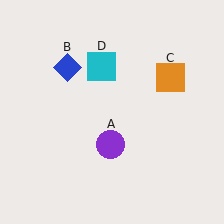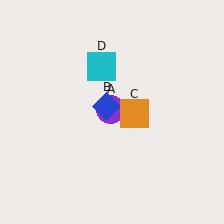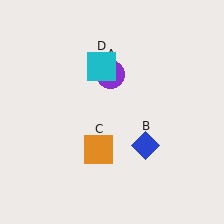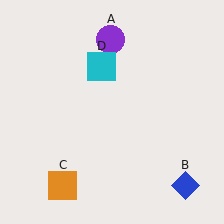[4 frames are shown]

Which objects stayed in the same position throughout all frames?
Cyan square (object D) remained stationary.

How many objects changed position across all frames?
3 objects changed position: purple circle (object A), blue diamond (object B), orange square (object C).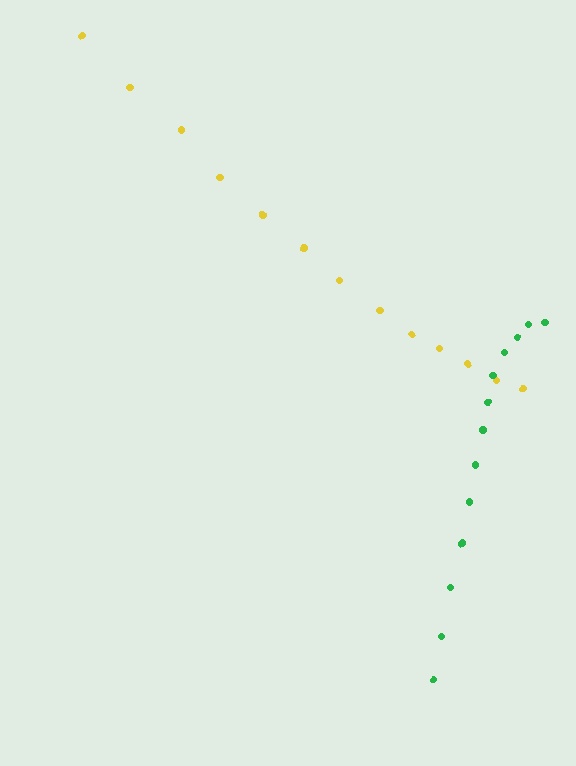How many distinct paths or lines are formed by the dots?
There are 2 distinct paths.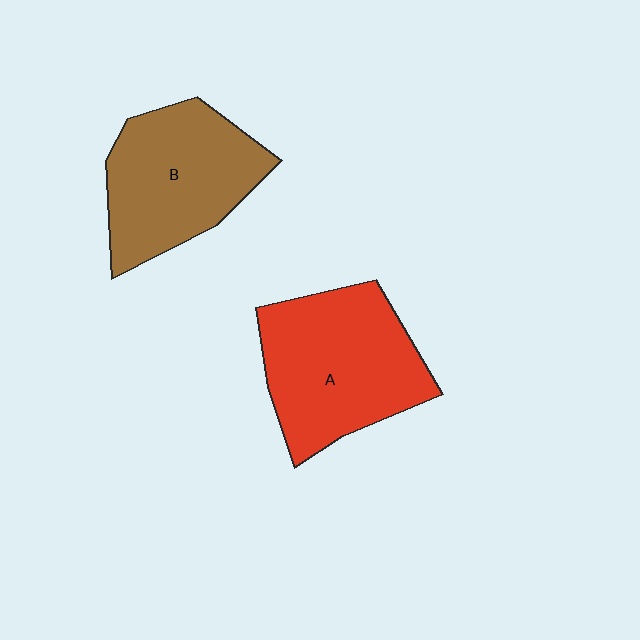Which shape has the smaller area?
Shape B (brown).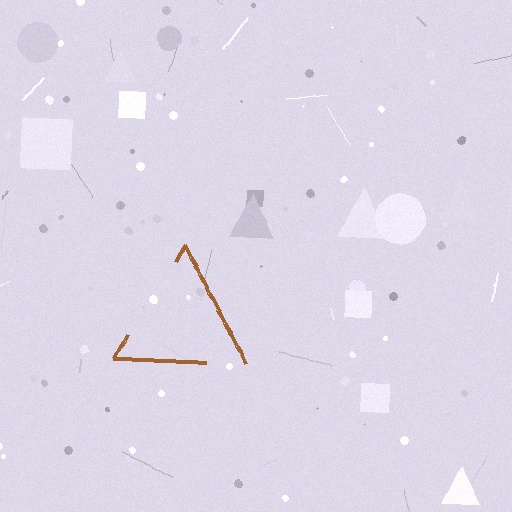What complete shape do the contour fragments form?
The contour fragments form a triangle.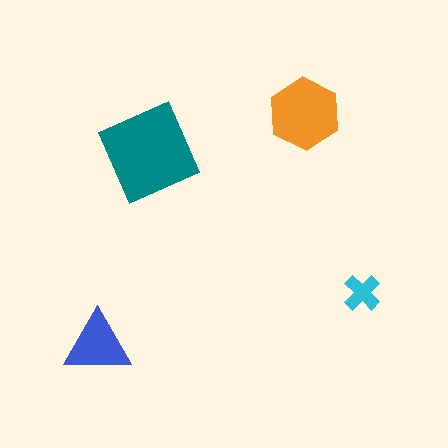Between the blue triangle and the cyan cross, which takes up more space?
The blue triangle.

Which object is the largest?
The teal square.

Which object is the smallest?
The cyan cross.